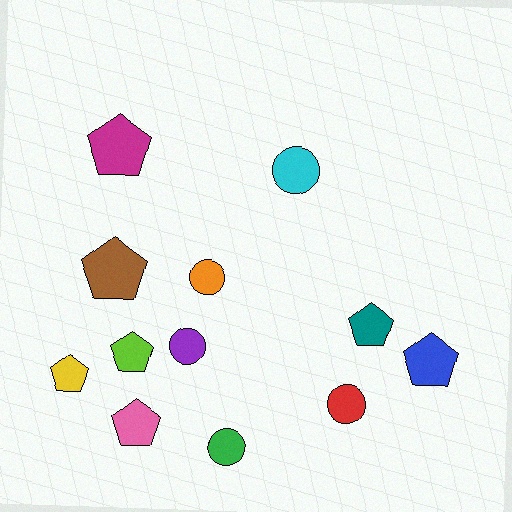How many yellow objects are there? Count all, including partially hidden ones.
There is 1 yellow object.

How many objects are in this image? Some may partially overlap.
There are 12 objects.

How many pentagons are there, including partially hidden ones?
There are 7 pentagons.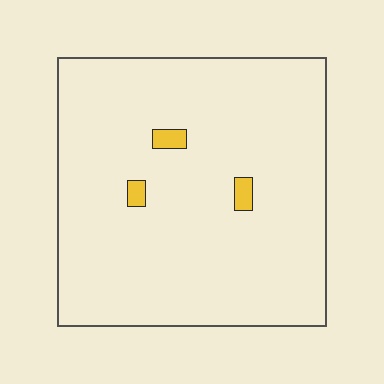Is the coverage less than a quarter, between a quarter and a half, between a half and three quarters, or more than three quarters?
Less than a quarter.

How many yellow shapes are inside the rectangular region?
3.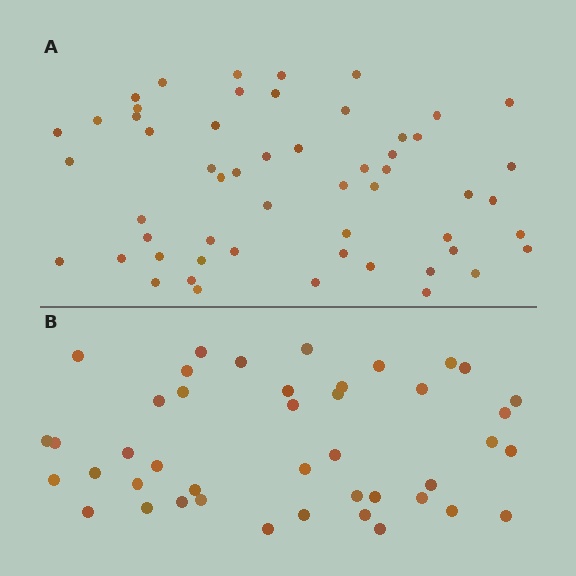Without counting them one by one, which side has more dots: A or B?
Region A (the top region) has more dots.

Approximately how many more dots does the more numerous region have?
Region A has roughly 12 or so more dots than region B.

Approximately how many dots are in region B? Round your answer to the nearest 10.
About 40 dots. (The exact count is 43, which rounds to 40.)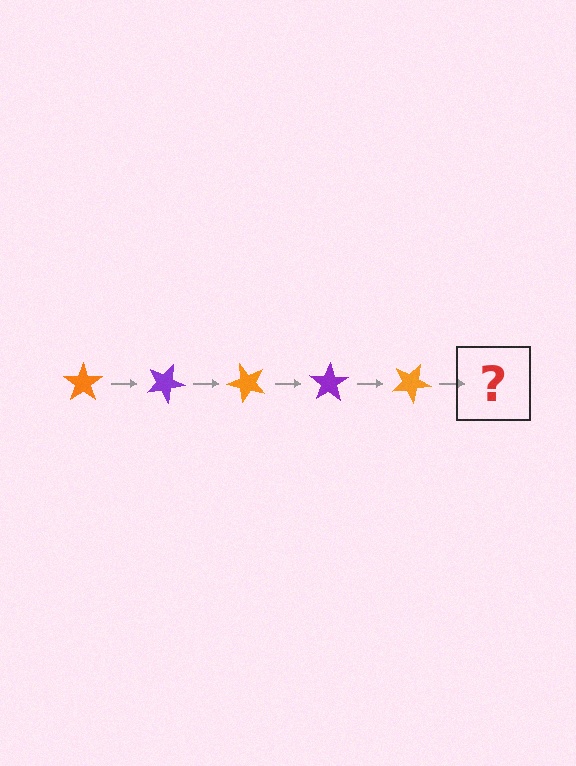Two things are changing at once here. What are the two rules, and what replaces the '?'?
The two rules are that it rotates 25 degrees each step and the color cycles through orange and purple. The '?' should be a purple star, rotated 125 degrees from the start.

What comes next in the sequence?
The next element should be a purple star, rotated 125 degrees from the start.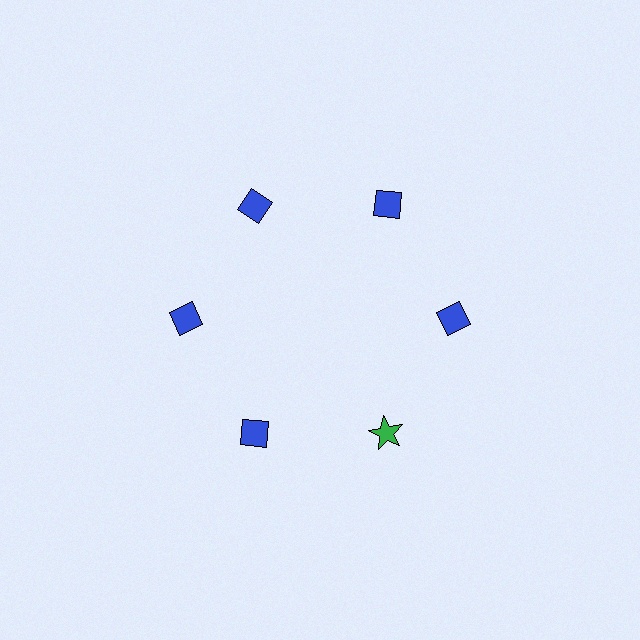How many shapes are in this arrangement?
There are 6 shapes arranged in a ring pattern.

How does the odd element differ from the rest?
It differs in both color (green instead of blue) and shape (star instead of diamond).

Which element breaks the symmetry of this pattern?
The green star at roughly the 5 o'clock position breaks the symmetry. All other shapes are blue diamonds.